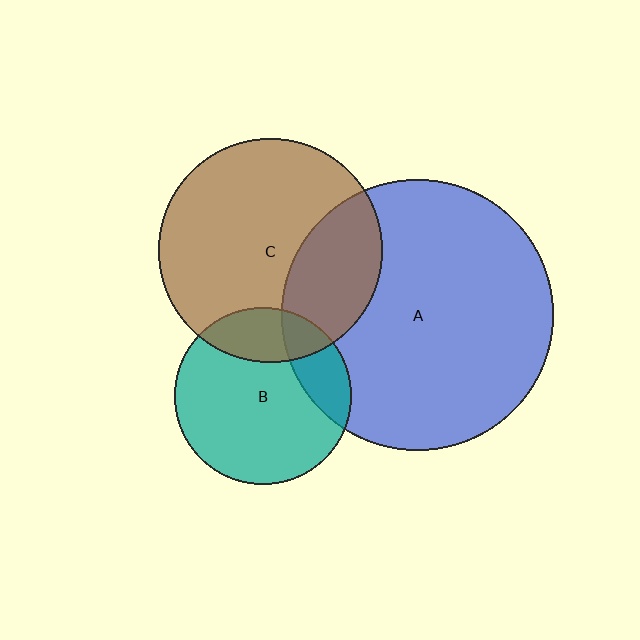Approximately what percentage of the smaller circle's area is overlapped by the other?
Approximately 30%.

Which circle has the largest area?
Circle A (blue).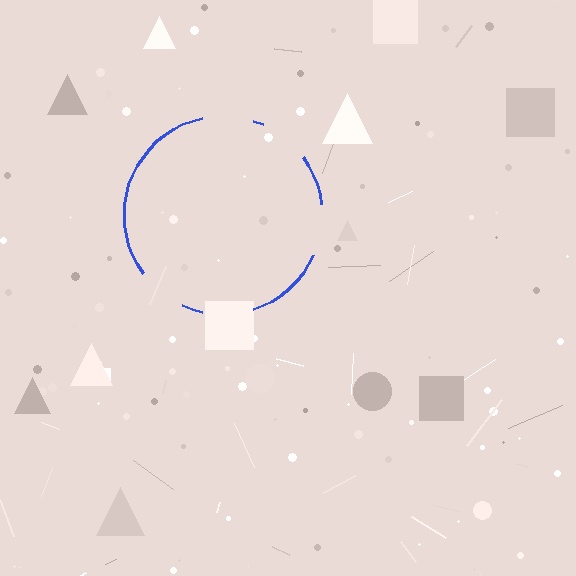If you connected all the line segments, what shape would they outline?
They would outline a circle.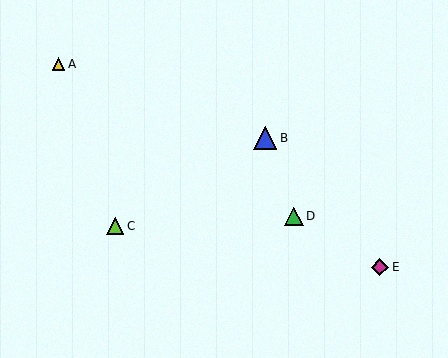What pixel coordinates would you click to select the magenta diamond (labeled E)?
Click at (380, 267) to select the magenta diamond E.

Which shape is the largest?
The blue triangle (labeled B) is the largest.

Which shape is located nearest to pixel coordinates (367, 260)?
The magenta diamond (labeled E) at (380, 267) is nearest to that location.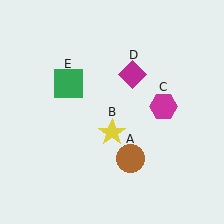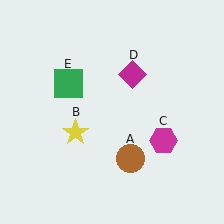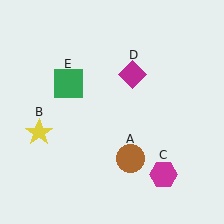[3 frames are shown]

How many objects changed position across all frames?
2 objects changed position: yellow star (object B), magenta hexagon (object C).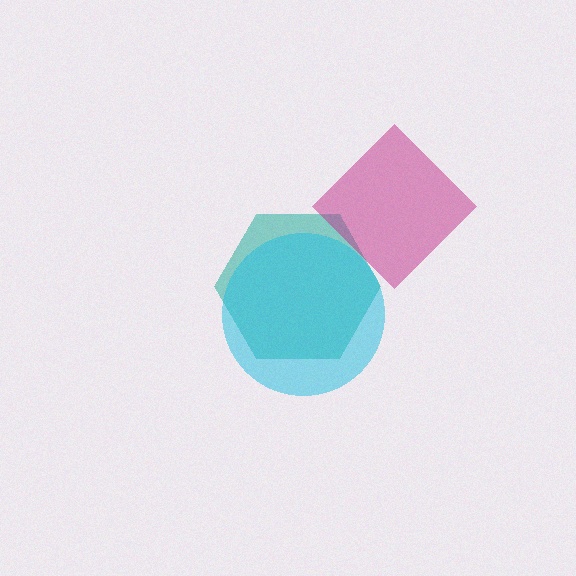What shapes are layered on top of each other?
The layered shapes are: a teal hexagon, a magenta diamond, a cyan circle.